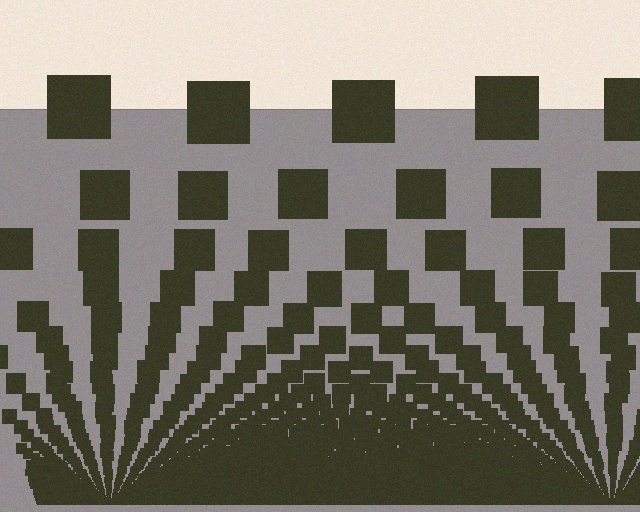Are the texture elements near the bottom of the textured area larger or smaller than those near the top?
Smaller. The gradient is inverted — elements near the bottom are smaller and denser.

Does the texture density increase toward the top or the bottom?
Density increases toward the bottom.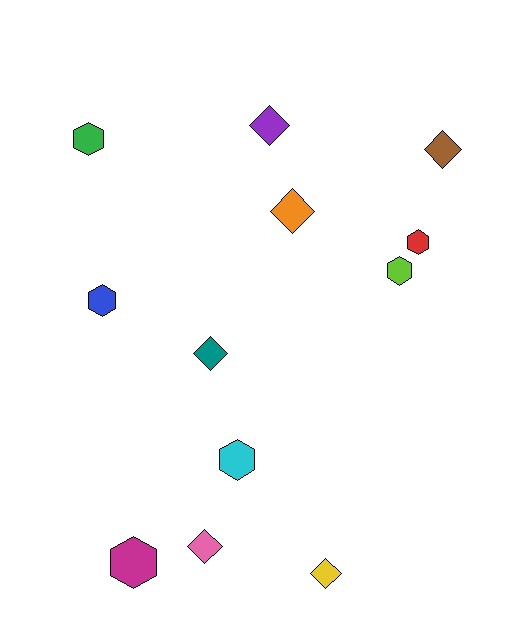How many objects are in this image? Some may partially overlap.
There are 12 objects.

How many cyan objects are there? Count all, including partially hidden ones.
There is 1 cyan object.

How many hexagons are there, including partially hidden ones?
There are 6 hexagons.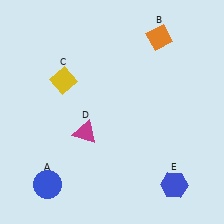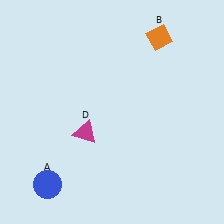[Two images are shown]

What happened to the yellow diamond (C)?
The yellow diamond (C) was removed in Image 2. It was in the top-left area of Image 1.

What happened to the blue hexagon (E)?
The blue hexagon (E) was removed in Image 2. It was in the bottom-right area of Image 1.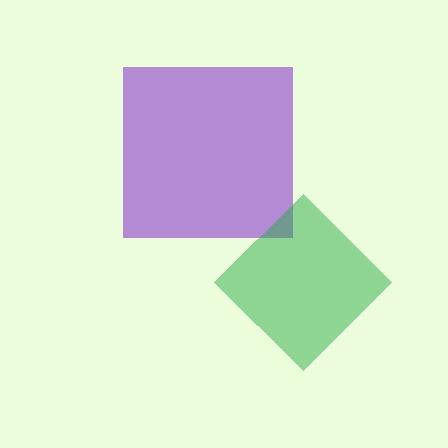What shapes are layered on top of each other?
The layered shapes are: a purple square, a green diamond.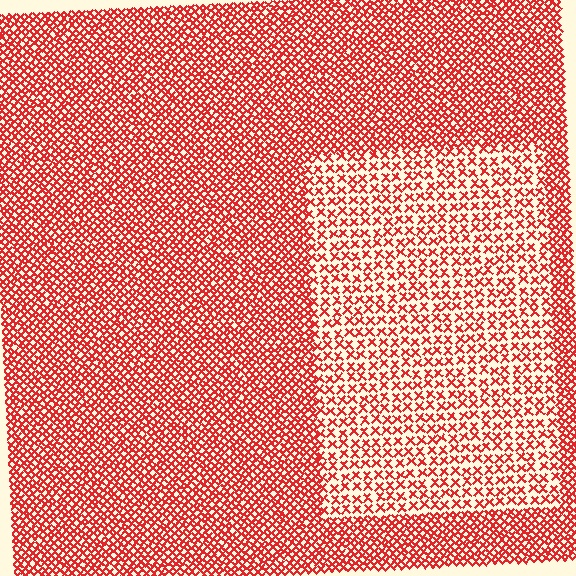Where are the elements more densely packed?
The elements are more densely packed outside the rectangle boundary.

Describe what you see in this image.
The image contains small red elements arranged at two different densities. A rectangle-shaped region is visible where the elements are less densely packed than the surrounding area.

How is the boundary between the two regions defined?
The boundary is defined by a change in element density (approximately 2.0x ratio). All elements are the same color, size, and shape.